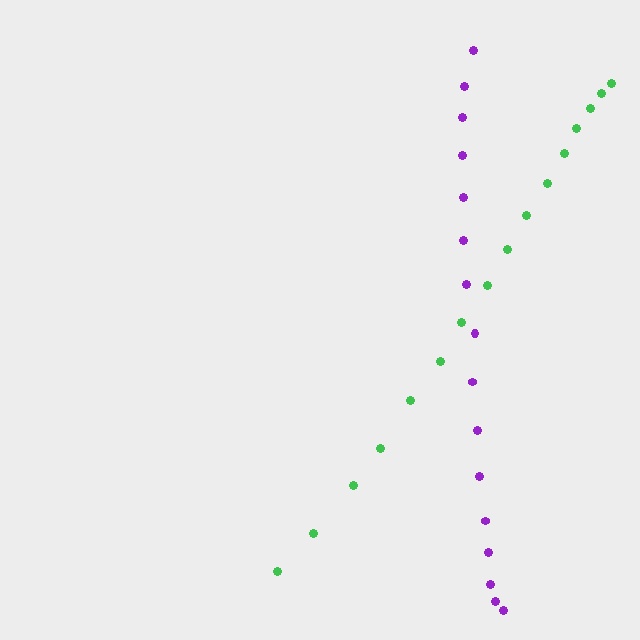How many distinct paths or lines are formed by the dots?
There are 2 distinct paths.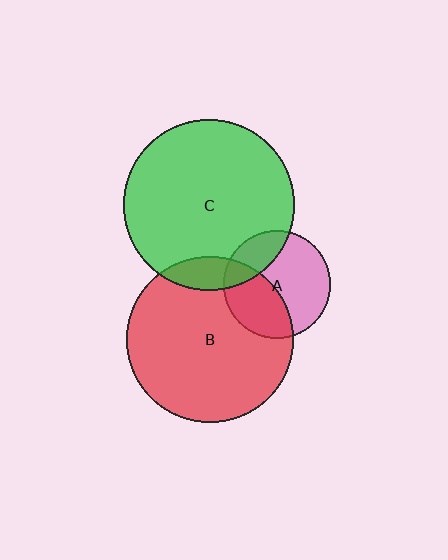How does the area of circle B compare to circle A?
Approximately 2.4 times.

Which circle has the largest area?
Circle C (green).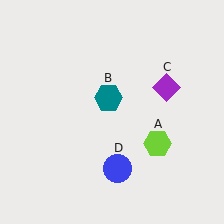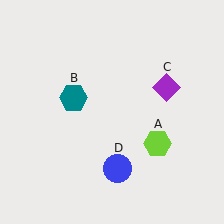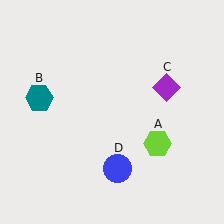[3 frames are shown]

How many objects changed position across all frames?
1 object changed position: teal hexagon (object B).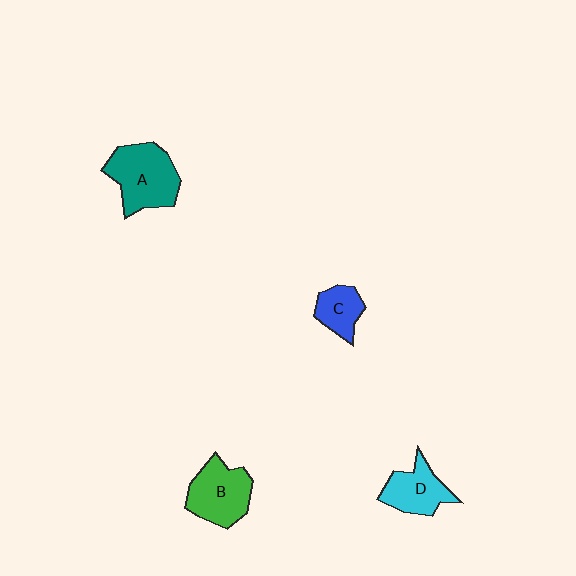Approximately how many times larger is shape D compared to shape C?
Approximately 1.4 times.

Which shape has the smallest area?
Shape C (blue).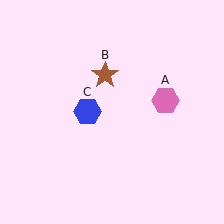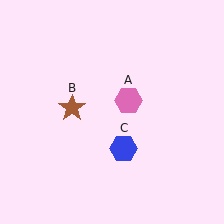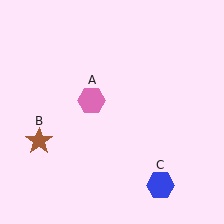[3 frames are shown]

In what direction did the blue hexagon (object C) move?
The blue hexagon (object C) moved down and to the right.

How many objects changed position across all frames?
3 objects changed position: pink hexagon (object A), brown star (object B), blue hexagon (object C).